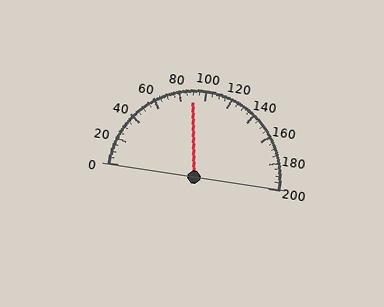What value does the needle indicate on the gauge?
The needle indicates approximately 90.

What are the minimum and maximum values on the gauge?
The gauge ranges from 0 to 200.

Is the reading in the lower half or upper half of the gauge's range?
The reading is in the lower half of the range (0 to 200).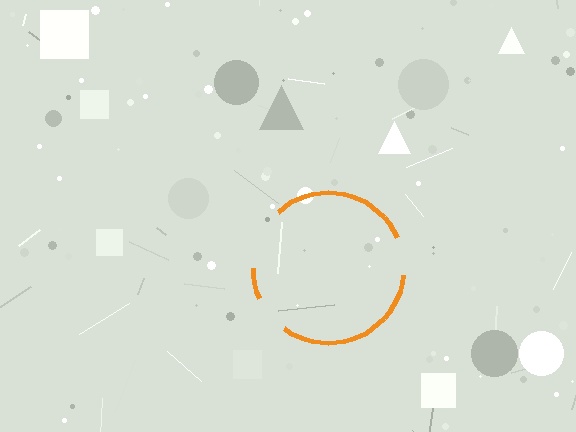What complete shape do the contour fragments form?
The contour fragments form a circle.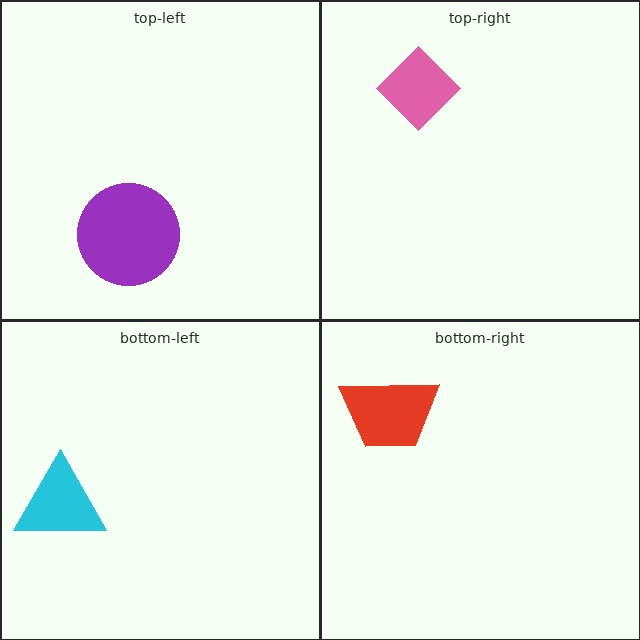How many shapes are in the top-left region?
1.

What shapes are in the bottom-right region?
The red trapezoid.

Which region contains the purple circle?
The top-left region.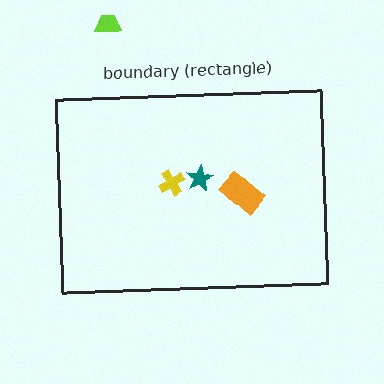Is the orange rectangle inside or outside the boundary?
Inside.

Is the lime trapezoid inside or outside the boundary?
Outside.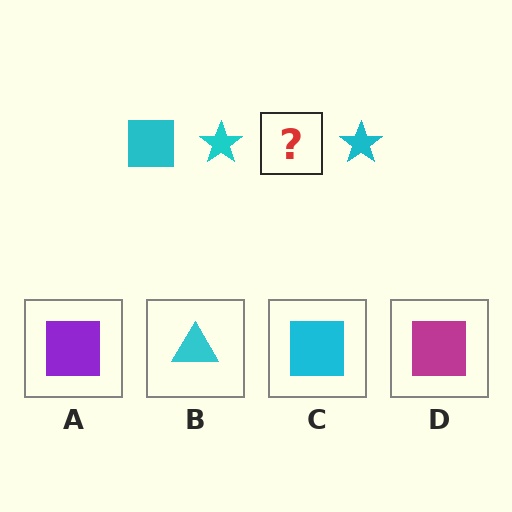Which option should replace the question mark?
Option C.